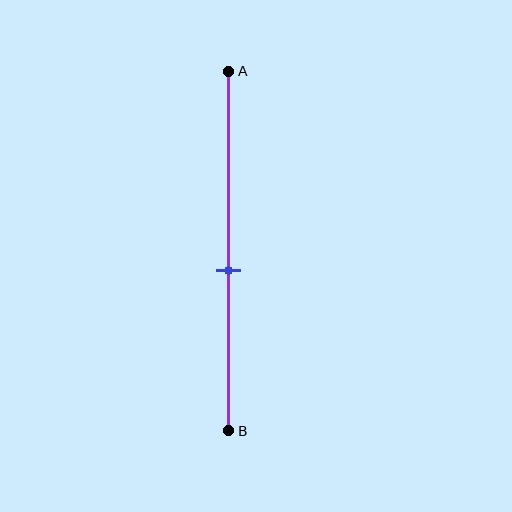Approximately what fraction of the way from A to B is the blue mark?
The blue mark is approximately 55% of the way from A to B.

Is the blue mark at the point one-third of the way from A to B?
No, the mark is at about 55% from A, not at the 33% one-third point.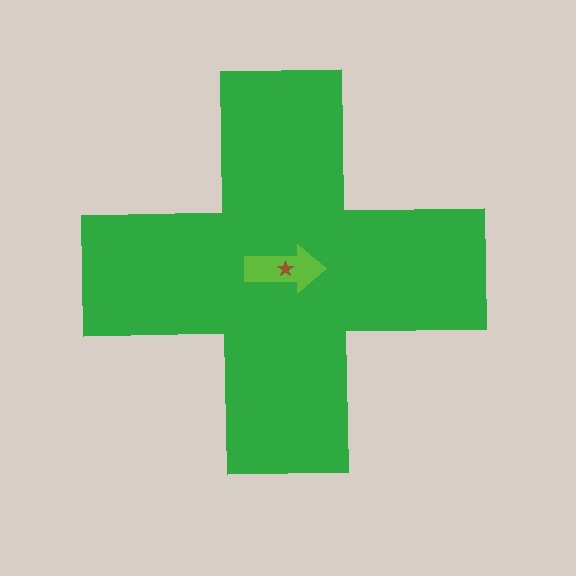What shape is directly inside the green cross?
The lime arrow.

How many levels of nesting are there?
3.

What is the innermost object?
The brown star.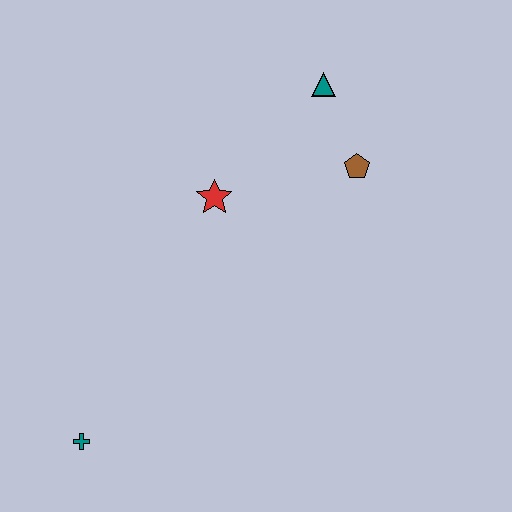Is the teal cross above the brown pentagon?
No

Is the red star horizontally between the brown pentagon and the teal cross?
Yes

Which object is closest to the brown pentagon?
The teal triangle is closest to the brown pentagon.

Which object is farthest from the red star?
The teal cross is farthest from the red star.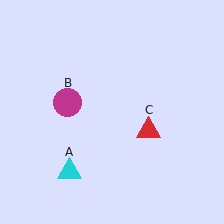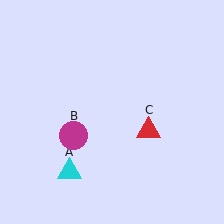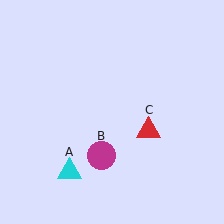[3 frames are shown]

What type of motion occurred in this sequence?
The magenta circle (object B) rotated counterclockwise around the center of the scene.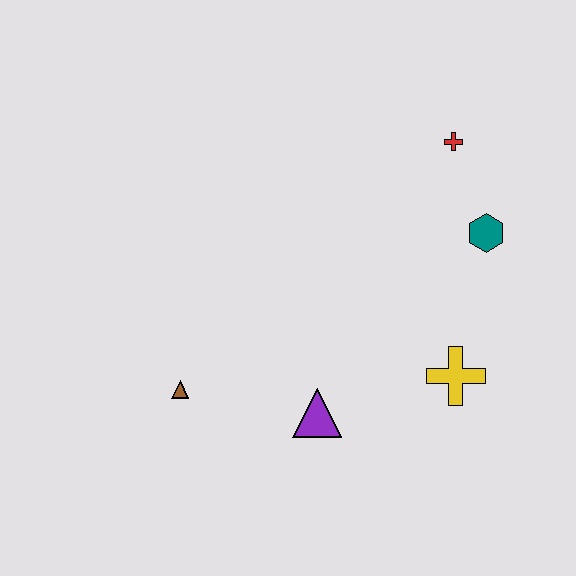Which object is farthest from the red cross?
The brown triangle is farthest from the red cross.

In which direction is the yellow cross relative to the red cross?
The yellow cross is below the red cross.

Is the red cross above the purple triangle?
Yes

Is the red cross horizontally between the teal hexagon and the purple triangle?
Yes